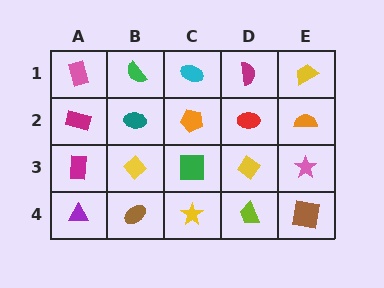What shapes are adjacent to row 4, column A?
A magenta rectangle (row 3, column A), a brown ellipse (row 4, column B).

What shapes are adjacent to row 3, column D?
A red ellipse (row 2, column D), a lime trapezoid (row 4, column D), a green square (row 3, column C), a pink star (row 3, column E).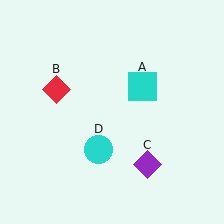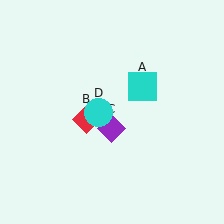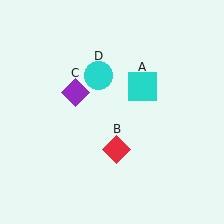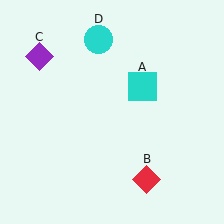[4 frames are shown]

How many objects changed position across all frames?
3 objects changed position: red diamond (object B), purple diamond (object C), cyan circle (object D).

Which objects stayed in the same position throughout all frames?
Cyan square (object A) remained stationary.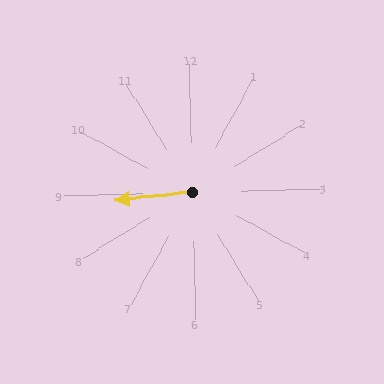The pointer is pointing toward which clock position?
Roughly 9 o'clock.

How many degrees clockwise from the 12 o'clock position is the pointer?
Approximately 265 degrees.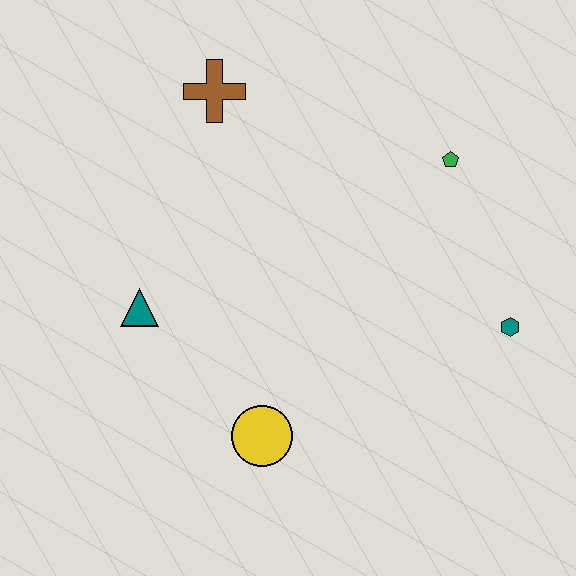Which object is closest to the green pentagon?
The teal hexagon is closest to the green pentagon.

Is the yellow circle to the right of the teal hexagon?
No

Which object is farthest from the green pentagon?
The teal triangle is farthest from the green pentagon.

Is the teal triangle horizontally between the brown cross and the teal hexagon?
No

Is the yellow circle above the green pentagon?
No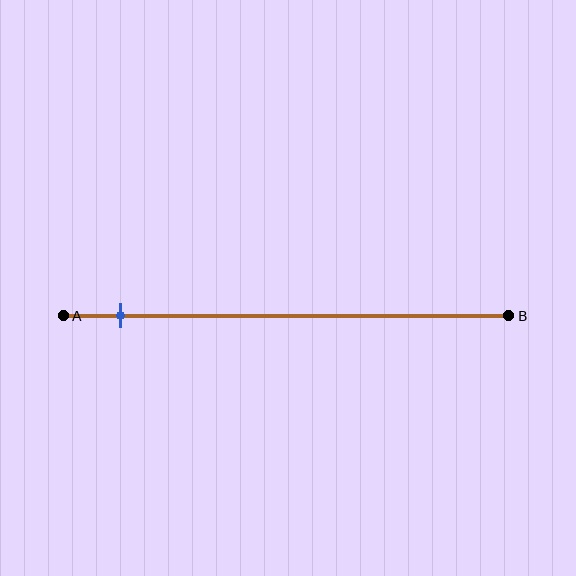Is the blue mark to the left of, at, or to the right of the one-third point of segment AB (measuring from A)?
The blue mark is to the left of the one-third point of segment AB.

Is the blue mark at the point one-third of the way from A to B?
No, the mark is at about 15% from A, not at the 33% one-third point.